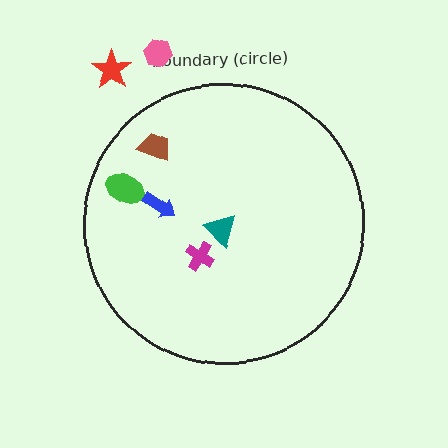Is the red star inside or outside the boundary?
Outside.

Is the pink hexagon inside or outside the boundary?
Outside.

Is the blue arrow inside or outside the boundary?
Inside.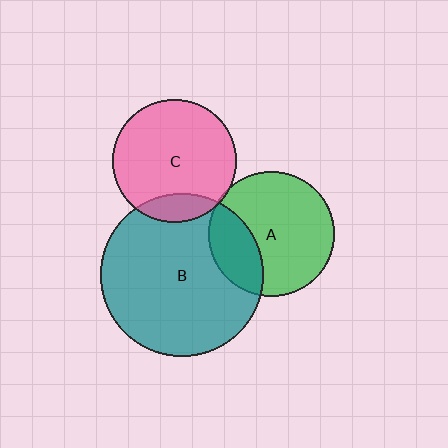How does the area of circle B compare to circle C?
Approximately 1.7 times.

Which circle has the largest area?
Circle B (teal).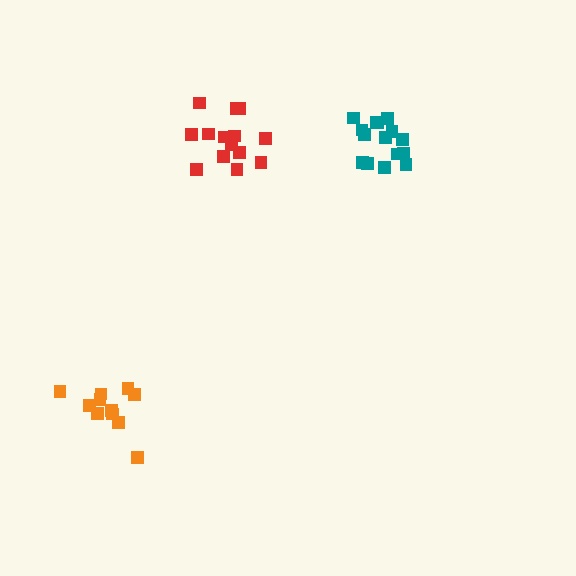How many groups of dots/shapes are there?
There are 3 groups.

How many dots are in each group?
Group 1: 14 dots, Group 2: 11 dots, Group 3: 15 dots (40 total).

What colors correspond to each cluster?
The clusters are colored: red, orange, teal.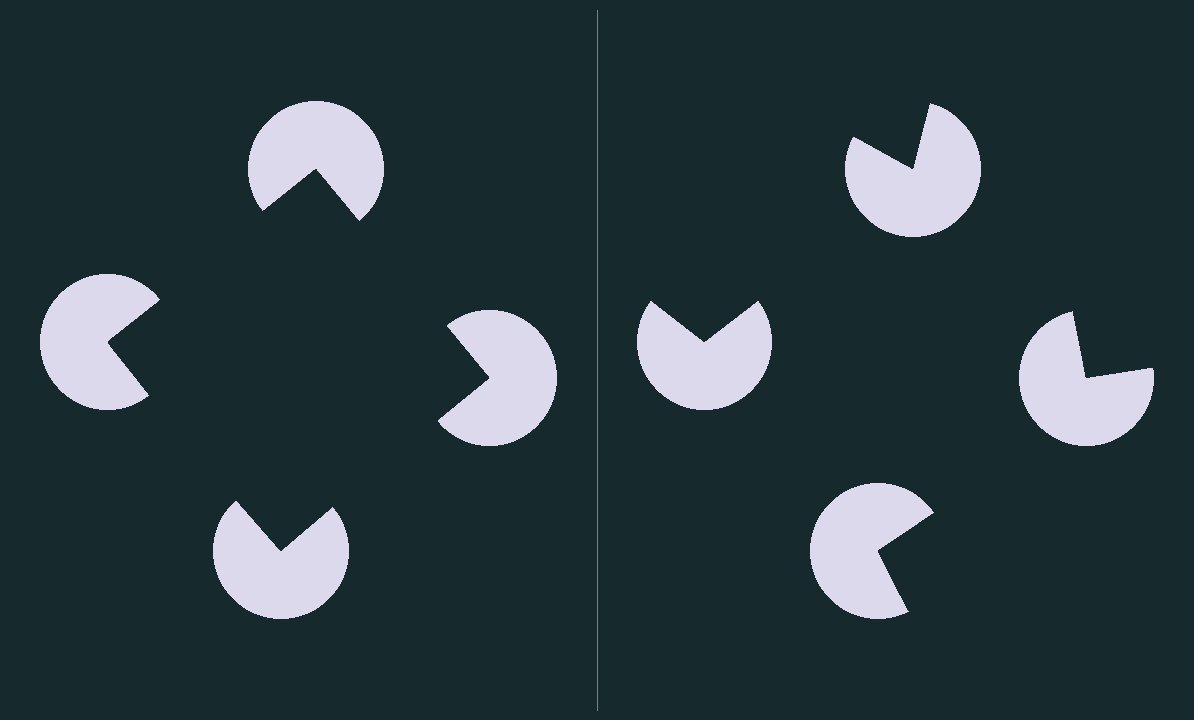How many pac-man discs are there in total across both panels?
8 — 4 on each side.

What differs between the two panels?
The pac-man discs are positioned identically on both sides; only the wedge orientations differ. On the left they align to a square; on the right they are misaligned.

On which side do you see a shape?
An illusory square appears on the left side. On the right side the wedge cuts are rotated, so no coherent shape forms.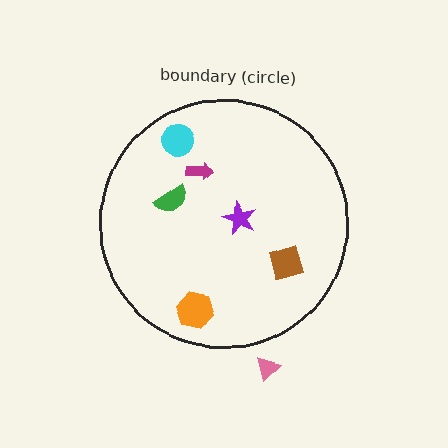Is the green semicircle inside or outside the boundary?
Inside.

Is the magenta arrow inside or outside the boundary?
Inside.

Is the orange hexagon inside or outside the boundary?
Inside.